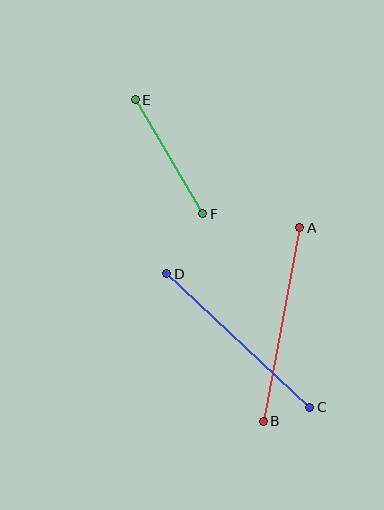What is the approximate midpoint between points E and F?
The midpoint is at approximately (169, 157) pixels.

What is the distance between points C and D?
The distance is approximately 196 pixels.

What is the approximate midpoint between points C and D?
The midpoint is at approximately (238, 341) pixels.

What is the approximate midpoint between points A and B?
The midpoint is at approximately (281, 325) pixels.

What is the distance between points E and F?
The distance is approximately 133 pixels.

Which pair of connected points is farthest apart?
Points A and B are farthest apart.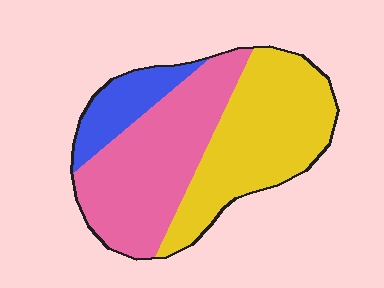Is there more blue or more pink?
Pink.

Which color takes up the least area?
Blue, at roughly 15%.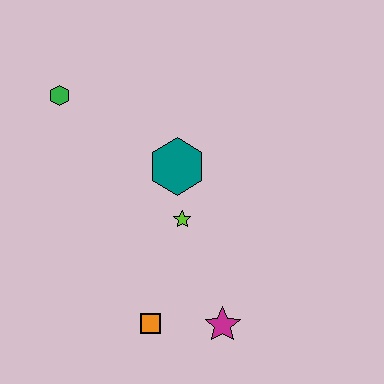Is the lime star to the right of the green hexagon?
Yes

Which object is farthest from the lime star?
The green hexagon is farthest from the lime star.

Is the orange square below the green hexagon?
Yes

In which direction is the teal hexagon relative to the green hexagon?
The teal hexagon is to the right of the green hexagon.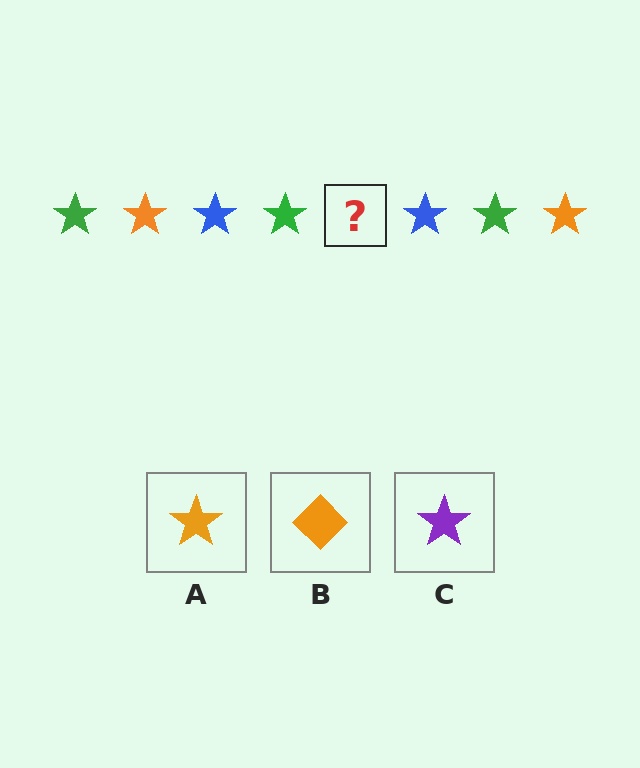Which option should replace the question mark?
Option A.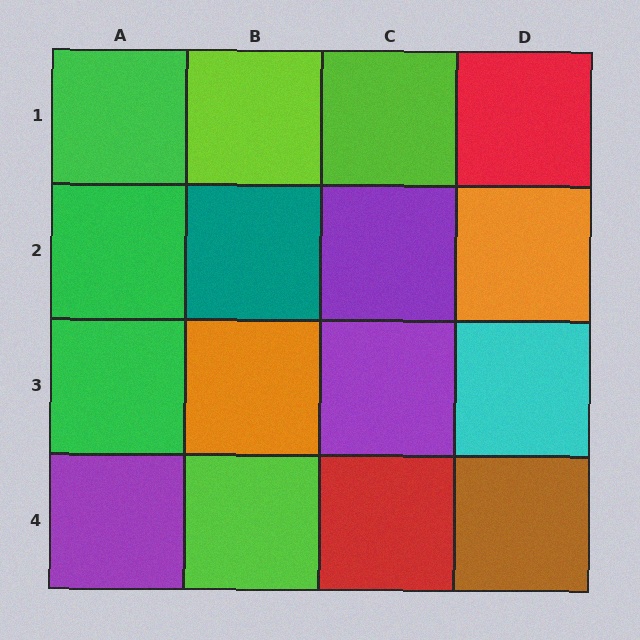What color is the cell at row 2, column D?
Orange.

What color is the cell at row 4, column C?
Red.